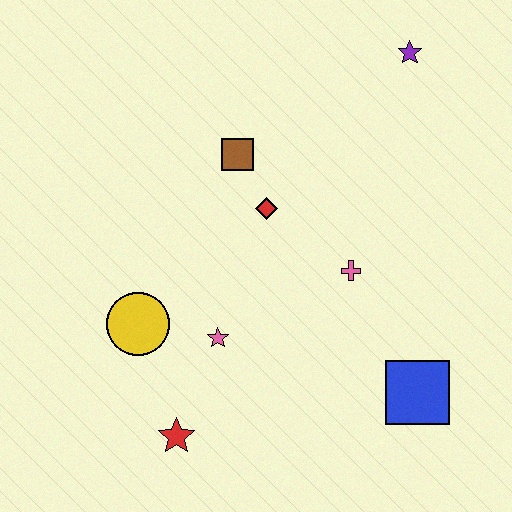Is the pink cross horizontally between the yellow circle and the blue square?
Yes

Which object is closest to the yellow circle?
The pink star is closest to the yellow circle.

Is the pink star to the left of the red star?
No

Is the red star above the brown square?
No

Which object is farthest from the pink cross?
The red star is farthest from the pink cross.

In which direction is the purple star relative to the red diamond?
The purple star is above the red diamond.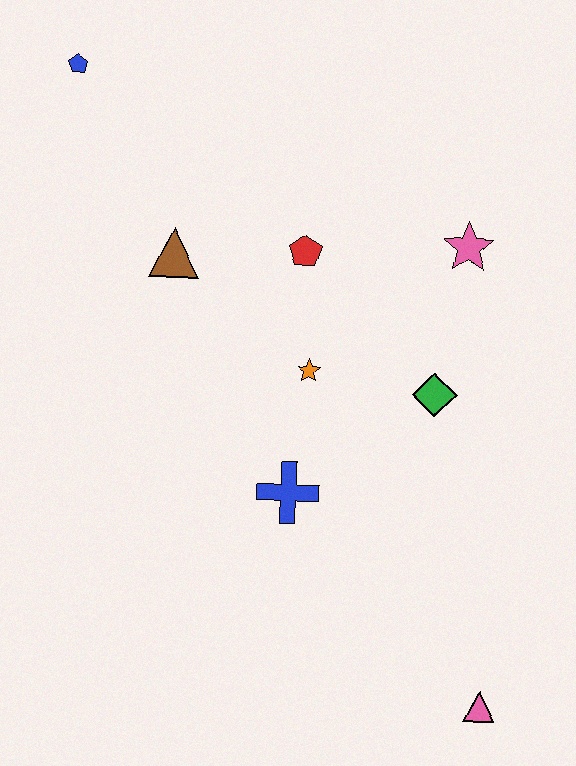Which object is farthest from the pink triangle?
The blue pentagon is farthest from the pink triangle.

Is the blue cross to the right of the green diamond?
No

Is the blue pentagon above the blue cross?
Yes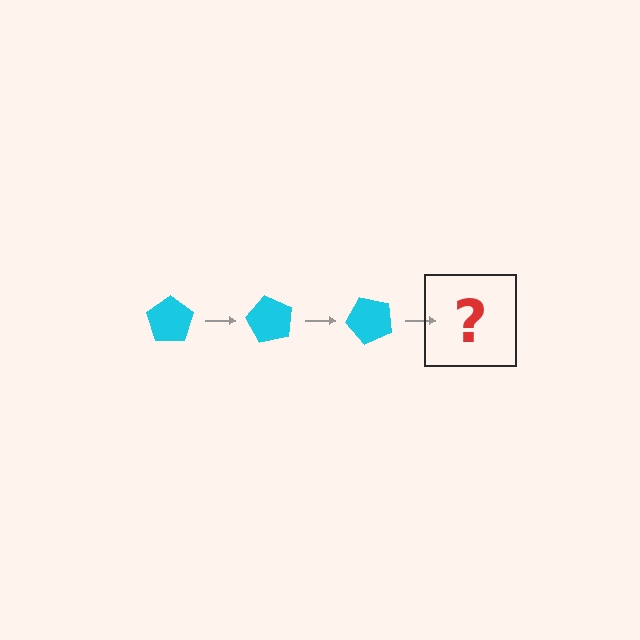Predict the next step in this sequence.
The next step is a cyan pentagon rotated 180 degrees.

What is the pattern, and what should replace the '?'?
The pattern is that the pentagon rotates 60 degrees each step. The '?' should be a cyan pentagon rotated 180 degrees.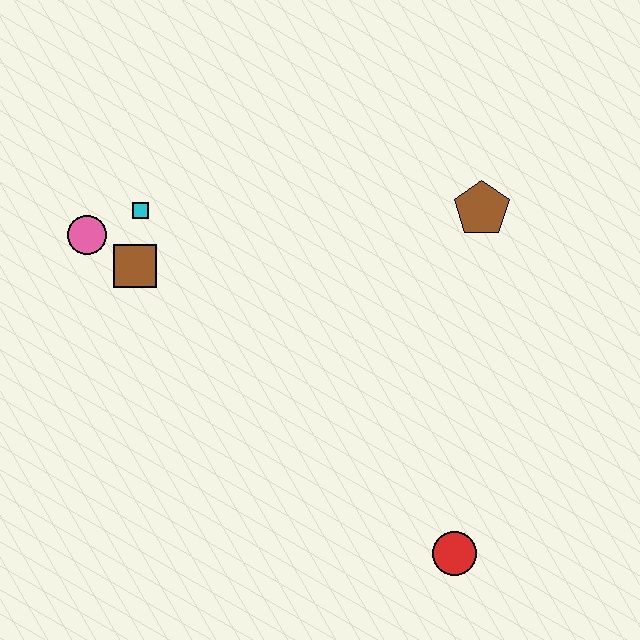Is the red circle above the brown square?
No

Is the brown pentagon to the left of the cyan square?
No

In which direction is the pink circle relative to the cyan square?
The pink circle is to the left of the cyan square.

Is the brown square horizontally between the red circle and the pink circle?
Yes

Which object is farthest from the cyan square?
The red circle is farthest from the cyan square.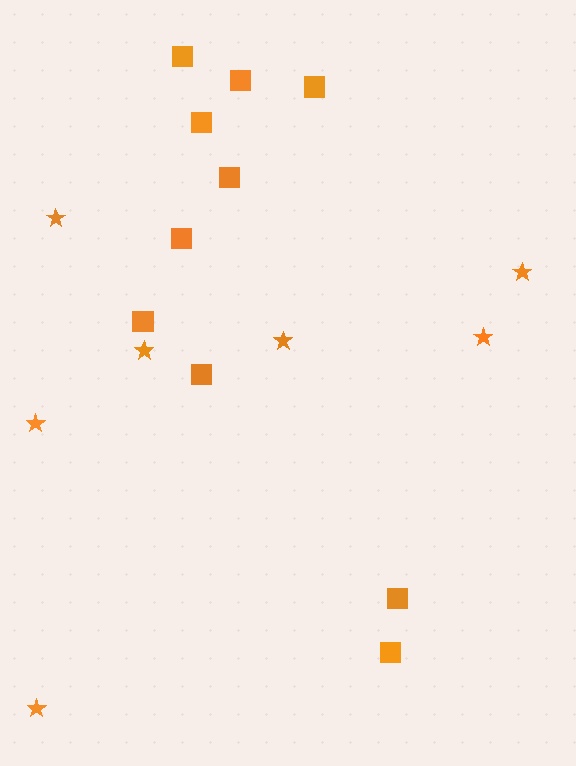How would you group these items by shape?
There are 2 groups: one group of stars (7) and one group of squares (10).